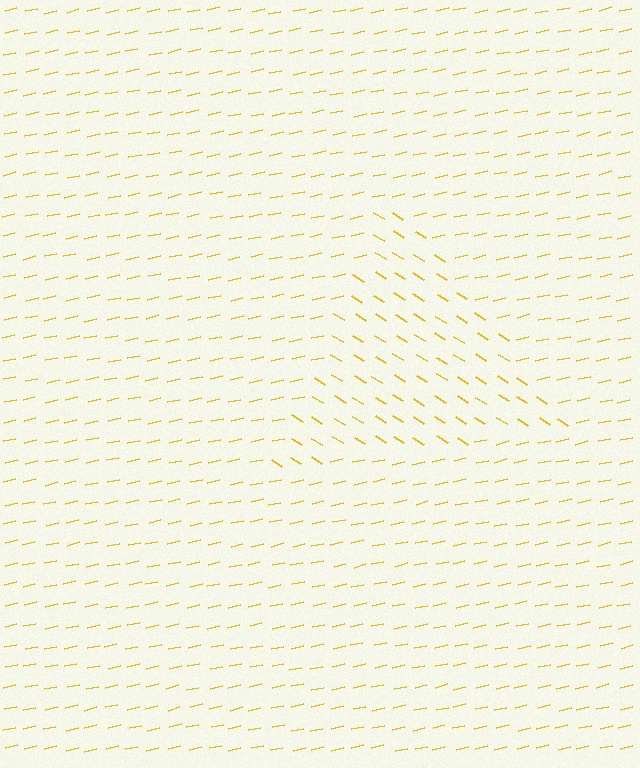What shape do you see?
I see a triangle.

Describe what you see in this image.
The image is filled with small yellow line segments. A triangle region in the image has lines oriented differently from the surrounding lines, creating a visible texture boundary.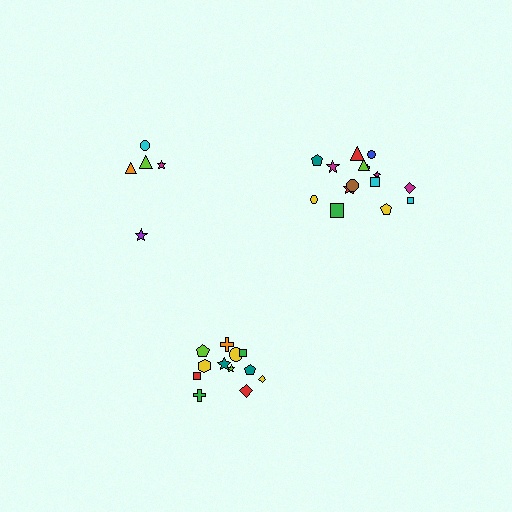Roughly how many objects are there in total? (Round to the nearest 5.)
Roughly 30 objects in total.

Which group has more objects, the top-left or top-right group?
The top-right group.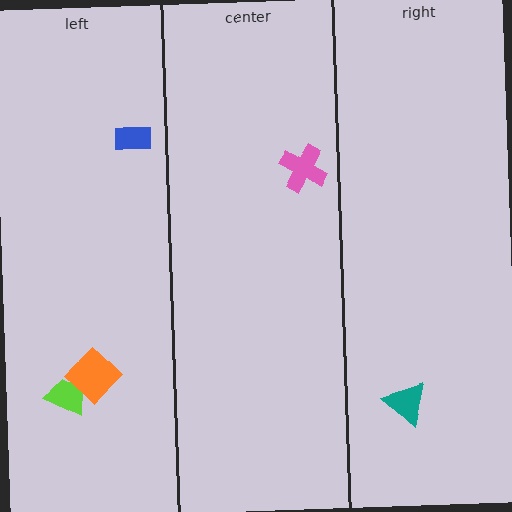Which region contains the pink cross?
The center region.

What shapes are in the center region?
The pink cross.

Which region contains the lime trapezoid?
The left region.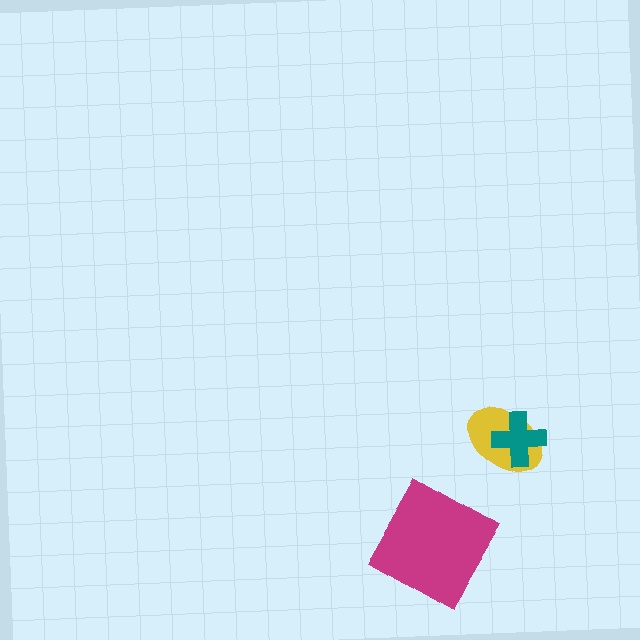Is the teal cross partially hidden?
No, no other shape covers it.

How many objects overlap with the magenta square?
0 objects overlap with the magenta square.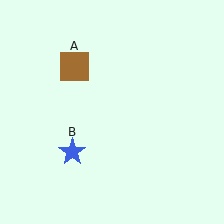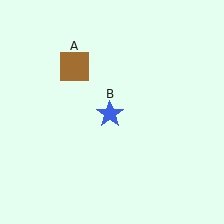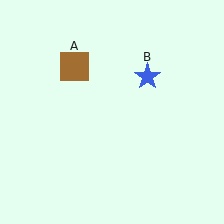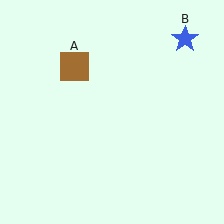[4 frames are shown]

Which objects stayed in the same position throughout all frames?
Brown square (object A) remained stationary.